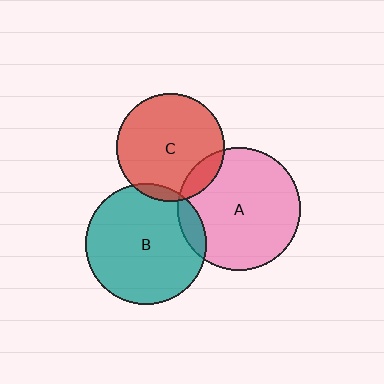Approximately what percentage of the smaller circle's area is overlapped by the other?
Approximately 5%.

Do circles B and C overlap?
Yes.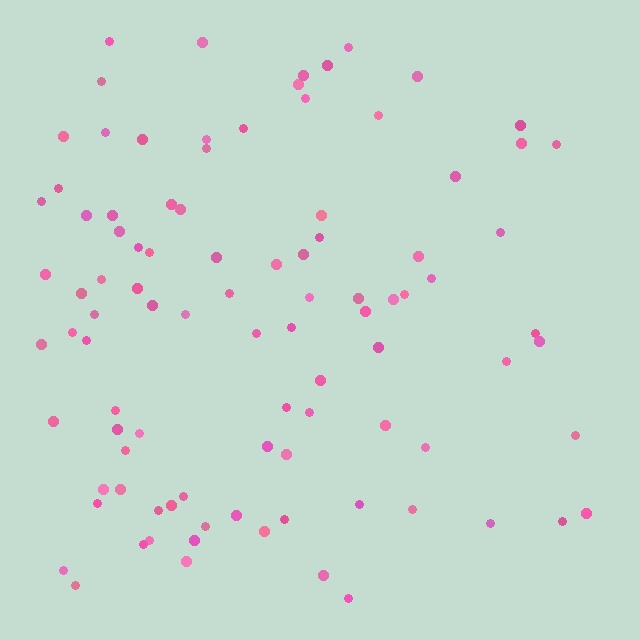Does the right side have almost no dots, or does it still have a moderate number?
Still a moderate number, just noticeably fewer than the left.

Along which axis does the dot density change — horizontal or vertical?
Horizontal.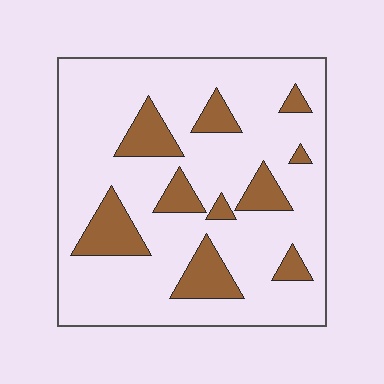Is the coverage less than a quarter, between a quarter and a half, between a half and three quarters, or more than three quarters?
Less than a quarter.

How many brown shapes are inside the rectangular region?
10.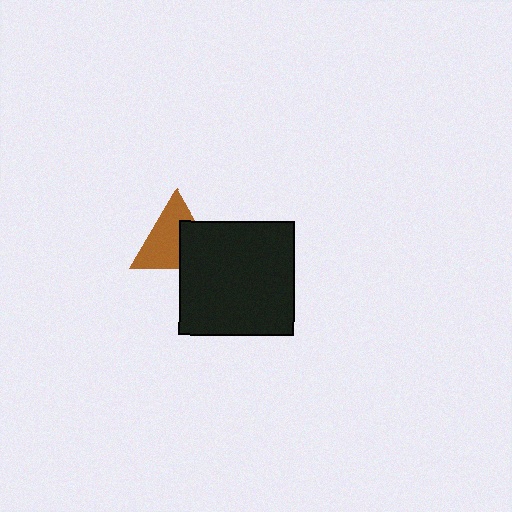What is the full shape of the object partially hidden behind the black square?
The partially hidden object is a brown triangle.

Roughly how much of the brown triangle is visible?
About half of it is visible (roughly 63%).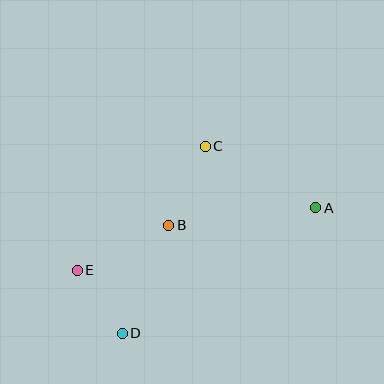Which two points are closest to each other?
Points D and E are closest to each other.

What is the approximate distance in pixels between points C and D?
The distance between C and D is approximately 204 pixels.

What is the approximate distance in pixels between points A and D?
The distance between A and D is approximately 231 pixels.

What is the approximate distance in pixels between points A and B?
The distance between A and B is approximately 148 pixels.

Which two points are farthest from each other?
Points A and E are farthest from each other.